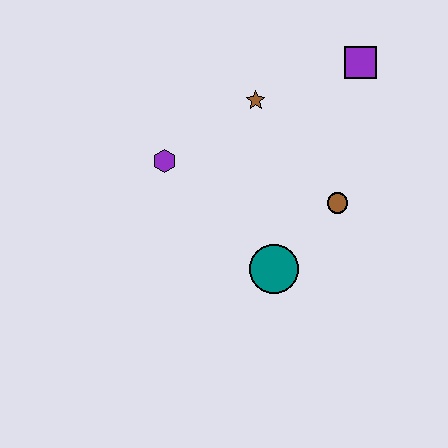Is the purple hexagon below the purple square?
Yes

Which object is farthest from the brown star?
The teal circle is farthest from the brown star.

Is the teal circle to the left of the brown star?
No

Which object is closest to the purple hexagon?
The brown star is closest to the purple hexagon.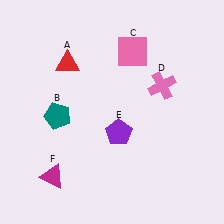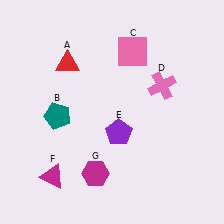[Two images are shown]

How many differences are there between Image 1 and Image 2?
There is 1 difference between the two images.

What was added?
A magenta hexagon (G) was added in Image 2.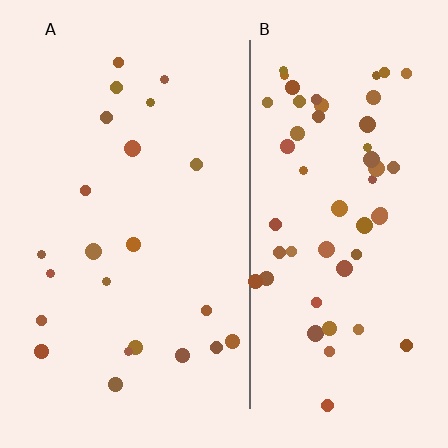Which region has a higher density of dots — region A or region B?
B (the right).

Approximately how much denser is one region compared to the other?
Approximately 2.4× — region B over region A.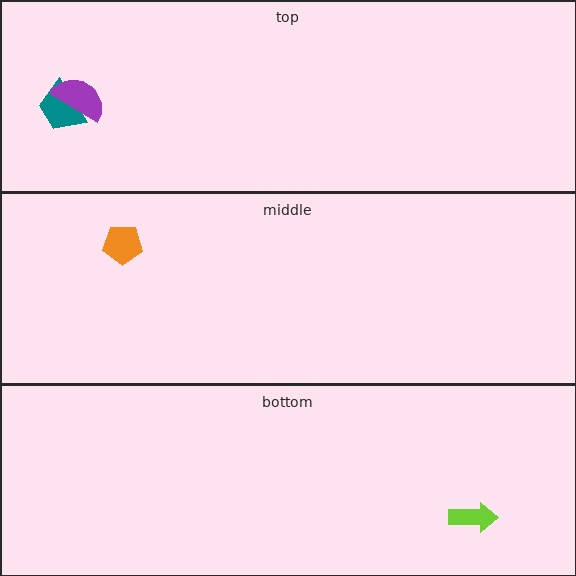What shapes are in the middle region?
The orange pentagon.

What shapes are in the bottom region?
The lime arrow.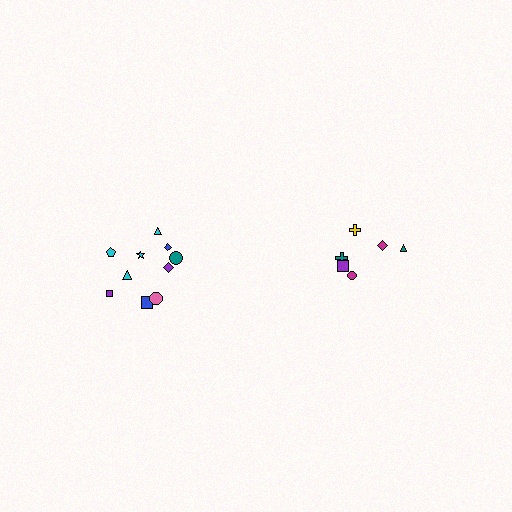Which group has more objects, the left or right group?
The left group.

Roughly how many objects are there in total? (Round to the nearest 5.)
Roughly 15 objects in total.